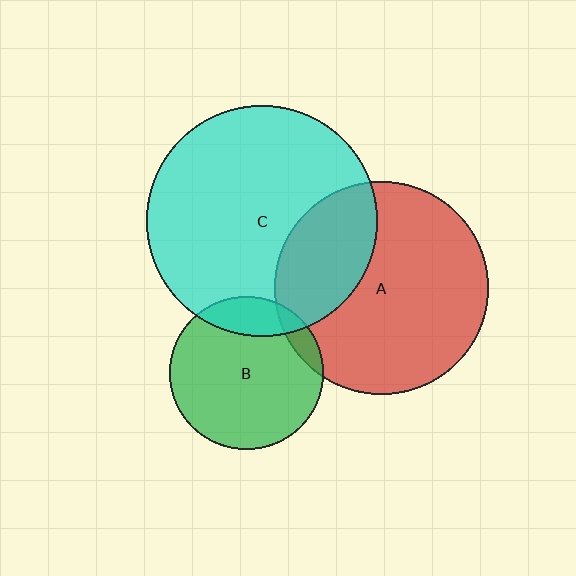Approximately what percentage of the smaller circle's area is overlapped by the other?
Approximately 15%.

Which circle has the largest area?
Circle C (cyan).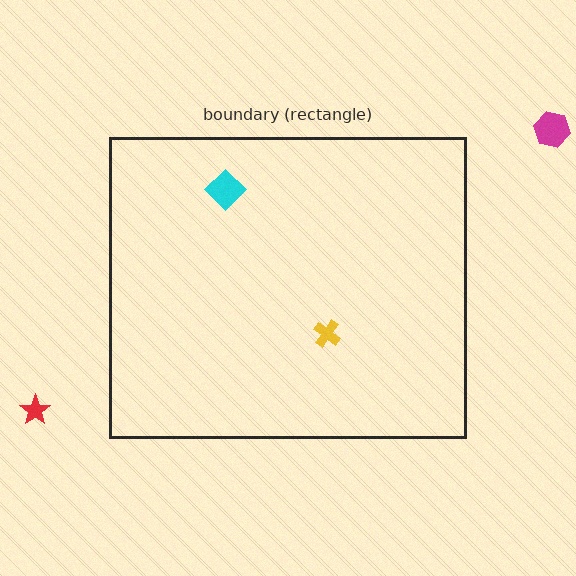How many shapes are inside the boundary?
2 inside, 2 outside.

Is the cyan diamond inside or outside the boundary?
Inside.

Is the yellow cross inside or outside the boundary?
Inside.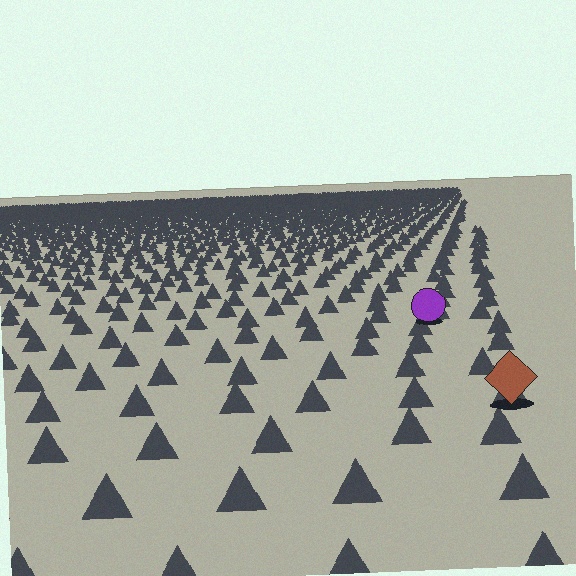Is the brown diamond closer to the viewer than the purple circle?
Yes. The brown diamond is closer — you can tell from the texture gradient: the ground texture is coarser near it.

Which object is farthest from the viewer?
The purple circle is farthest from the viewer. It appears smaller and the ground texture around it is denser.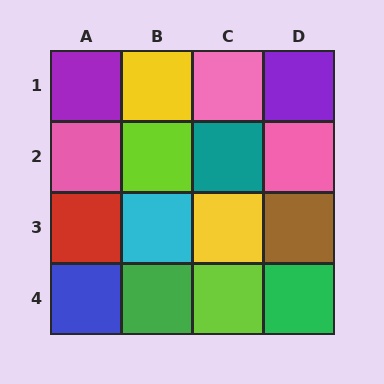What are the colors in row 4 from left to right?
Blue, green, lime, green.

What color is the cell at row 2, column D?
Pink.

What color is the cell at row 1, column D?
Purple.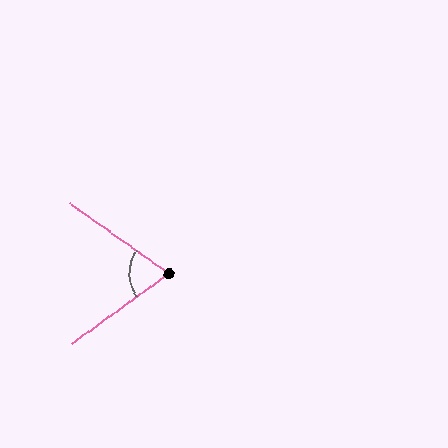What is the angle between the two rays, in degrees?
Approximately 71 degrees.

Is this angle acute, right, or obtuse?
It is acute.